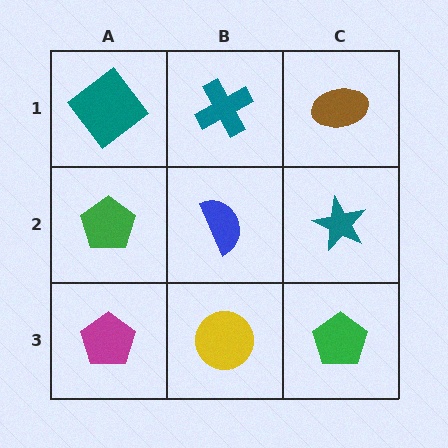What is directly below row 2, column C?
A green pentagon.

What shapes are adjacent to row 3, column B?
A blue semicircle (row 2, column B), a magenta pentagon (row 3, column A), a green pentagon (row 3, column C).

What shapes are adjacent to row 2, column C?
A brown ellipse (row 1, column C), a green pentagon (row 3, column C), a blue semicircle (row 2, column B).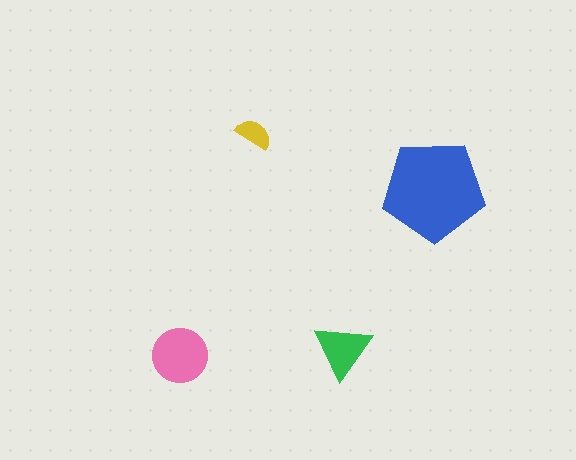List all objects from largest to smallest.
The blue pentagon, the pink circle, the green triangle, the yellow semicircle.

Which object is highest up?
The yellow semicircle is topmost.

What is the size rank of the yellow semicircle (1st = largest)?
4th.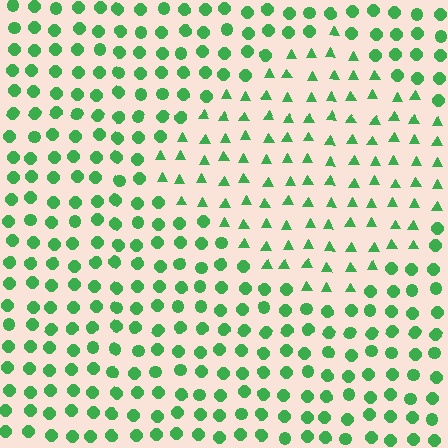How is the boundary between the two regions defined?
The boundary is defined by a change in element shape: triangles inside vs. circles outside. All elements share the same color and spacing.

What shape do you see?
I see a diamond.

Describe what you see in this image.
The image is filled with small green elements arranged in a uniform grid. A diamond-shaped region contains triangles, while the surrounding area contains circles. The boundary is defined purely by the change in element shape.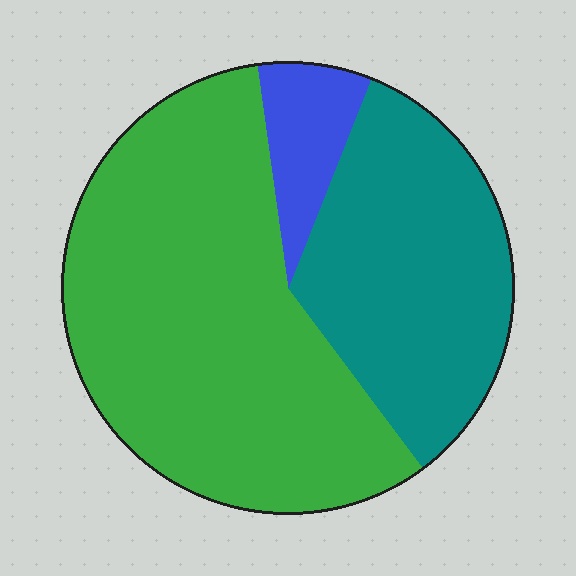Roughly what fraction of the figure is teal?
Teal takes up about one third (1/3) of the figure.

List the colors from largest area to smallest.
From largest to smallest: green, teal, blue.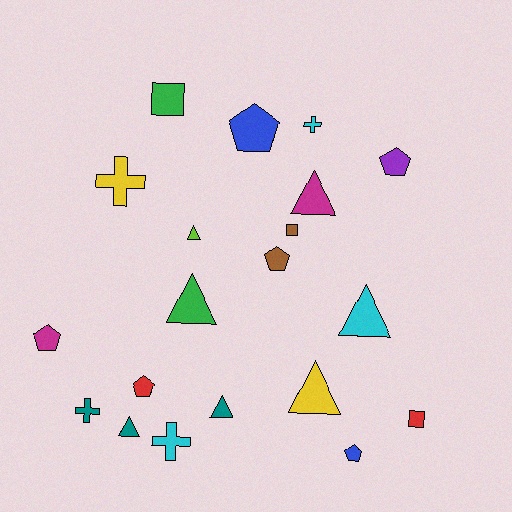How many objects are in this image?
There are 20 objects.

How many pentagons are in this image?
There are 6 pentagons.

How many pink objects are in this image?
There are no pink objects.